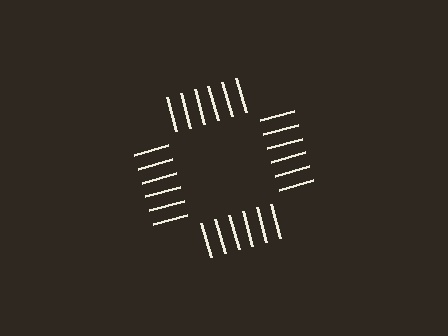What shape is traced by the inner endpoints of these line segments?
An illusory square — the line segments terminate on its edges but no continuous stroke is drawn.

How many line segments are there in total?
24 — 6 along each of the 4 edges.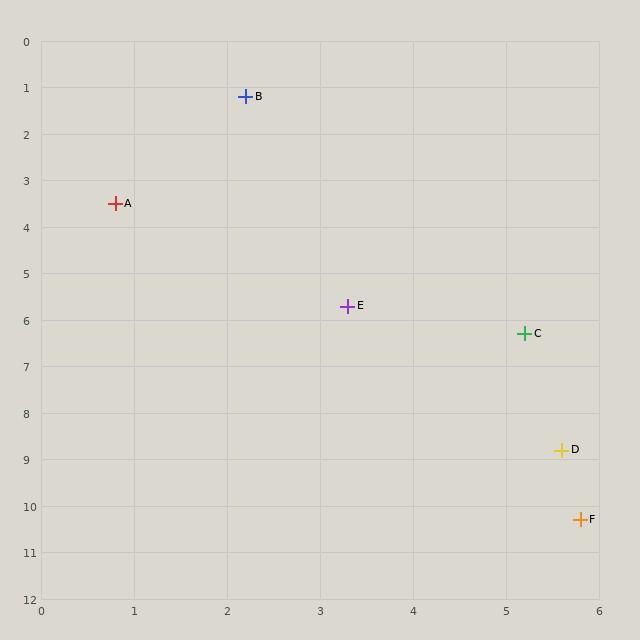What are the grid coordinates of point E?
Point E is at approximately (3.3, 5.7).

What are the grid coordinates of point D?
Point D is at approximately (5.6, 8.8).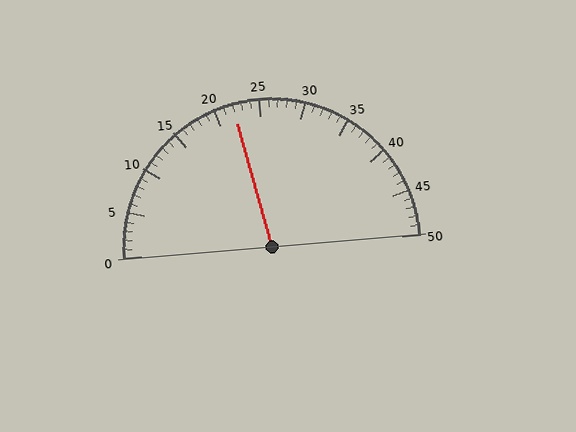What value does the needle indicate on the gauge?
The needle indicates approximately 22.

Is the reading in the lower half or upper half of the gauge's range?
The reading is in the lower half of the range (0 to 50).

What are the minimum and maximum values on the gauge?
The gauge ranges from 0 to 50.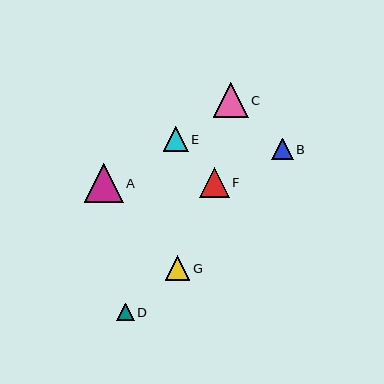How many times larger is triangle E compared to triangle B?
Triangle E is approximately 1.1 times the size of triangle B.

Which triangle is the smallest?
Triangle D is the smallest with a size of approximately 18 pixels.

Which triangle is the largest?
Triangle A is the largest with a size of approximately 39 pixels.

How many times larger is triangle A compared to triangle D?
Triangle A is approximately 2.2 times the size of triangle D.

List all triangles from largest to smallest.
From largest to smallest: A, C, F, G, E, B, D.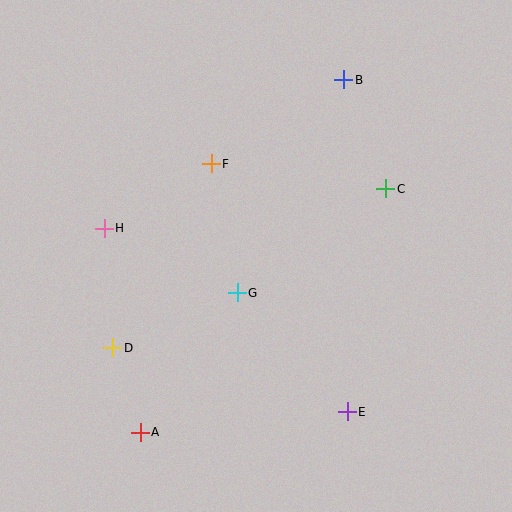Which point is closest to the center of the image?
Point G at (237, 293) is closest to the center.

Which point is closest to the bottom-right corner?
Point E is closest to the bottom-right corner.